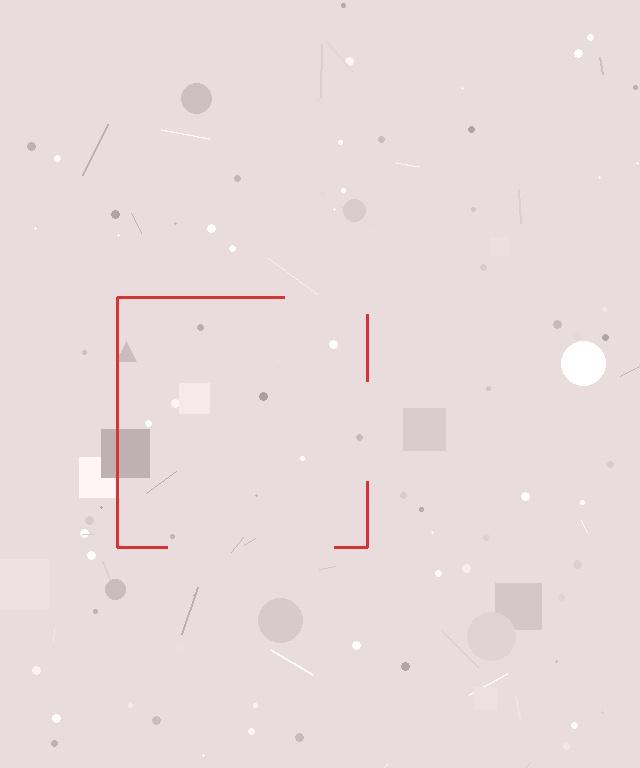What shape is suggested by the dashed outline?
The dashed outline suggests a square.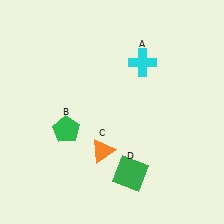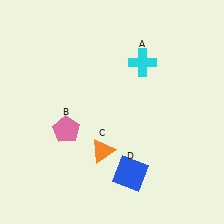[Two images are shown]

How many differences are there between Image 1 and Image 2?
There are 2 differences between the two images.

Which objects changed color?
B changed from green to pink. D changed from green to blue.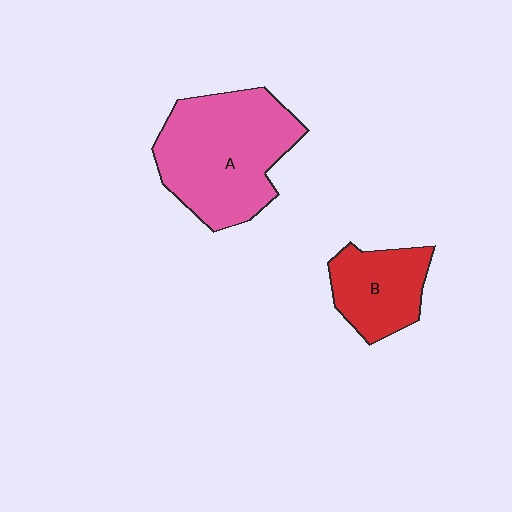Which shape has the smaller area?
Shape B (red).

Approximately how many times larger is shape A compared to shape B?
Approximately 2.0 times.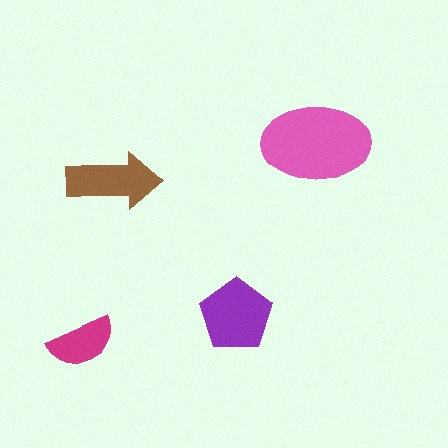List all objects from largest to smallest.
The pink ellipse, the purple pentagon, the brown arrow, the magenta semicircle.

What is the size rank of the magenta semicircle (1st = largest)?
4th.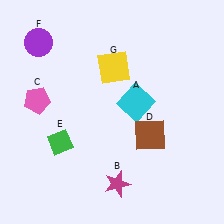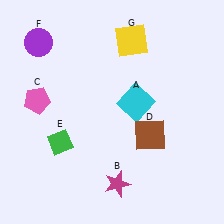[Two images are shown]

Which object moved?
The yellow square (G) moved up.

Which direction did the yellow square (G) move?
The yellow square (G) moved up.